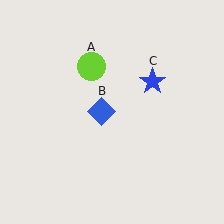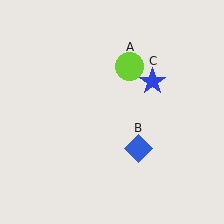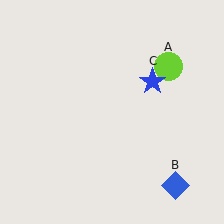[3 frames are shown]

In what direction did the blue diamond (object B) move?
The blue diamond (object B) moved down and to the right.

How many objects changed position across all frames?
2 objects changed position: lime circle (object A), blue diamond (object B).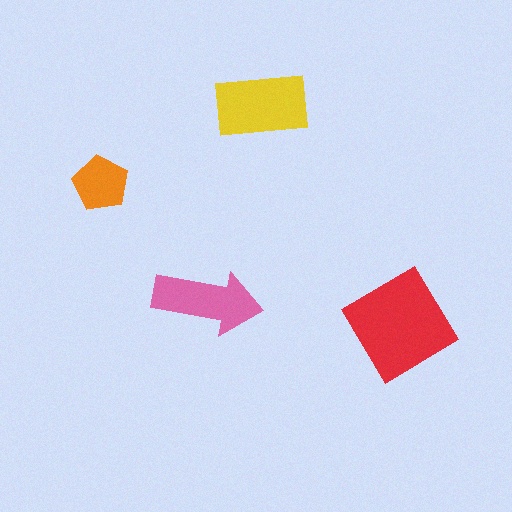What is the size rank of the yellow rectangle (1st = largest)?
2nd.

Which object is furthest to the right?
The red diamond is rightmost.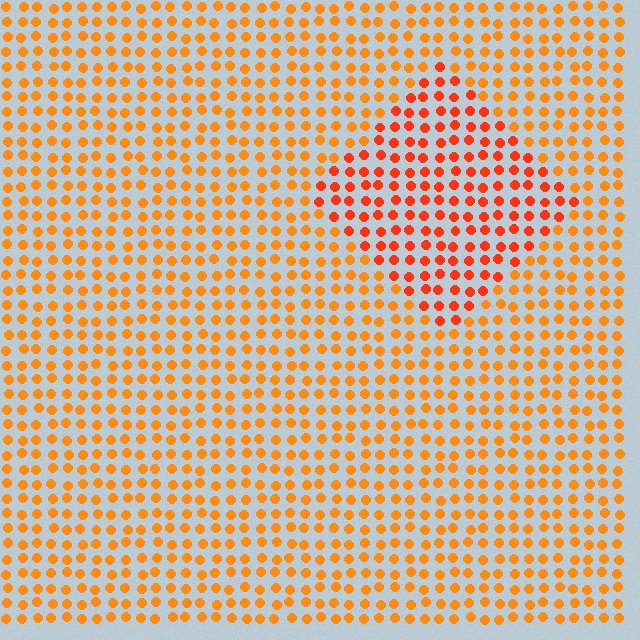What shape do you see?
I see a diamond.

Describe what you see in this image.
The image is filled with small orange elements in a uniform arrangement. A diamond-shaped region is visible where the elements are tinted to a slightly different hue, forming a subtle color boundary.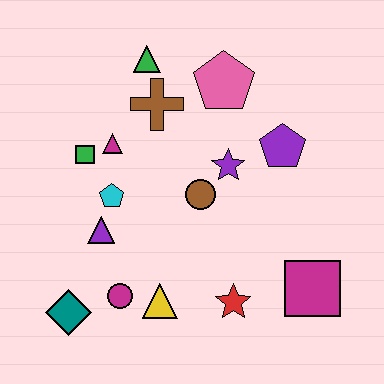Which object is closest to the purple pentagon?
The purple star is closest to the purple pentagon.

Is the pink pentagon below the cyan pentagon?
No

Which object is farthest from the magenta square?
The green triangle is farthest from the magenta square.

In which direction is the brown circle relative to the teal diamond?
The brown circle is to the right of the teal diamond.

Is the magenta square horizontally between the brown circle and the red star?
No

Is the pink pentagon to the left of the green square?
No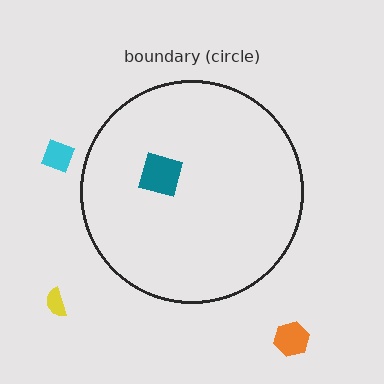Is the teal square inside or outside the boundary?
Inside.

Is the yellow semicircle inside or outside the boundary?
Outside.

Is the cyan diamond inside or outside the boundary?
Outside.